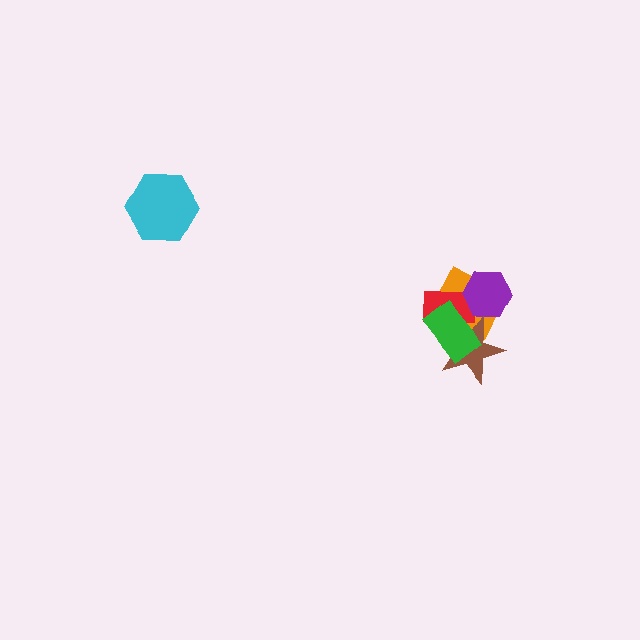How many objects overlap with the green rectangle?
3 objects overlap with the green rectangle.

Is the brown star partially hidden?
Yes, it is partially covered by another shape.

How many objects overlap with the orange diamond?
4 objects overlap with the orange diamond.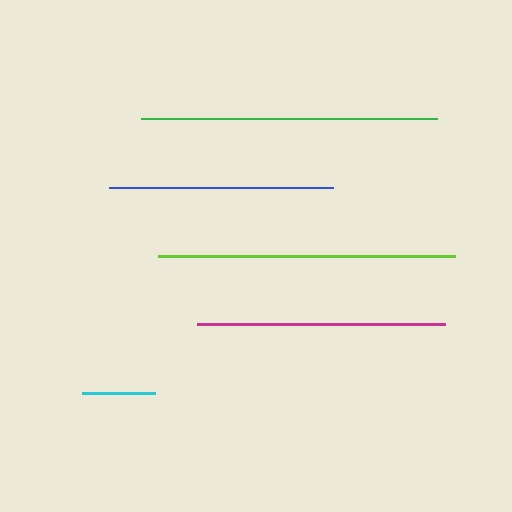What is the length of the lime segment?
The lime segment is approximately 297 pixels long.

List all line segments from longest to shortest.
From longest to shortest: lime, green, magenta, blue, cyan.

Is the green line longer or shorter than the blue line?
The green line is longer than the blue line.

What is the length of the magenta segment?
The magenta segment is approximately 248 pixels long.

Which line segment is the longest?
The lime line is the longest at approximately 297 pixels.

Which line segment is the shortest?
The cyan line is the shortest at approximately 72 pixels.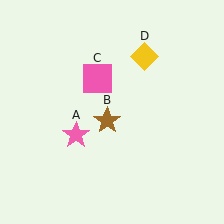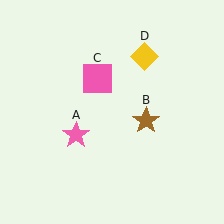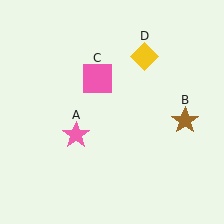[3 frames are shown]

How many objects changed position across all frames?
1 object changed position: brown star (object B).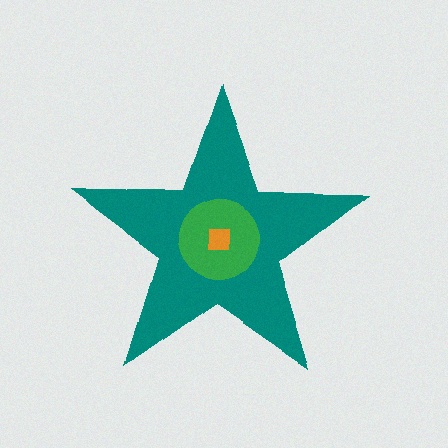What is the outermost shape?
The teal star.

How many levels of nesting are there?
3.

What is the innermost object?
The orange square.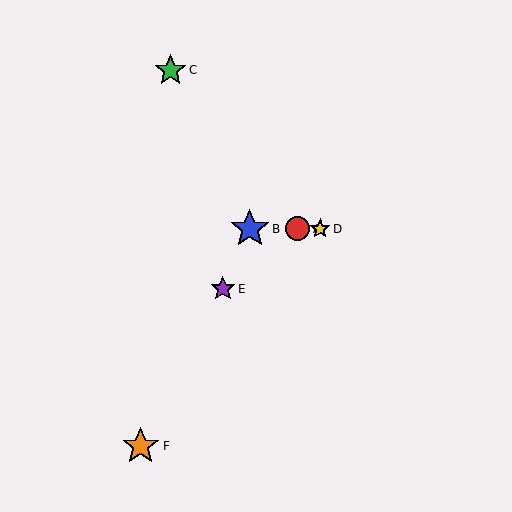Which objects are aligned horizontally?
Objects A, B, D are aligned horizontally.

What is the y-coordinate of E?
Object E is at y≈289.